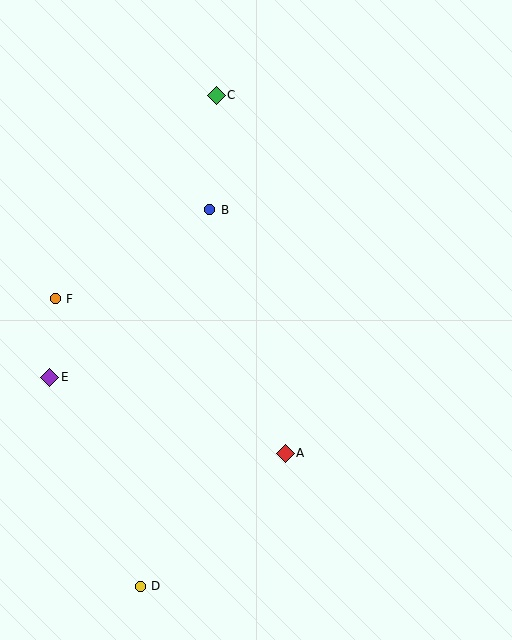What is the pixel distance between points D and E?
The distance between D and E is 228 pixels.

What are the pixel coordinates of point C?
Point C is at (216, 95).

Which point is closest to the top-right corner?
Point C is closest to the top-right corner.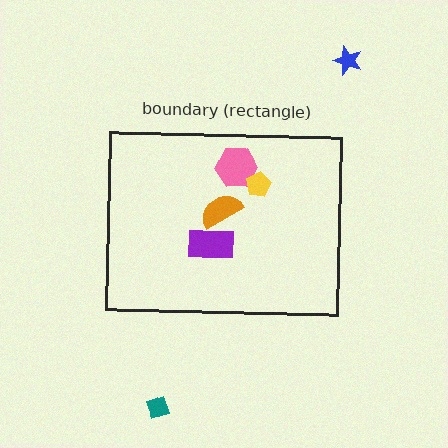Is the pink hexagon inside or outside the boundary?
Inside.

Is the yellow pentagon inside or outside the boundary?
Inside.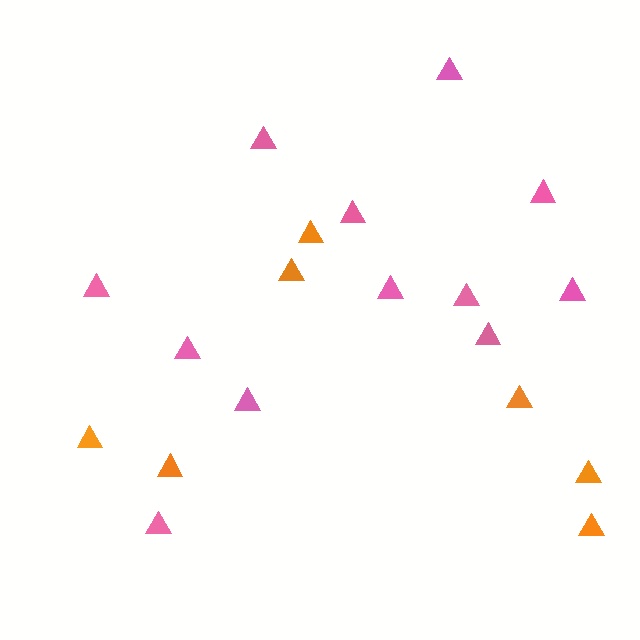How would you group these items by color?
There are 2 groups: one group of pink triangles (12) and one group of orange triangles (7).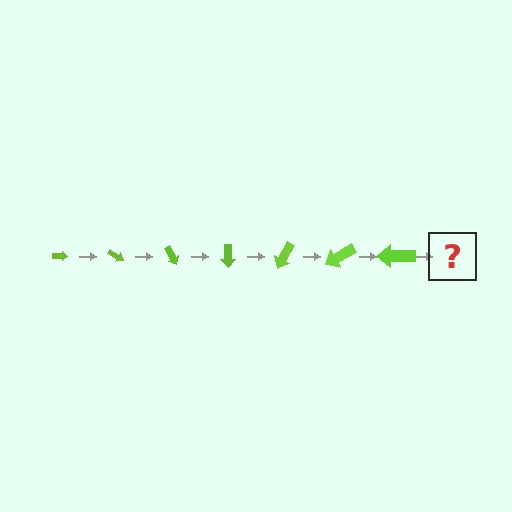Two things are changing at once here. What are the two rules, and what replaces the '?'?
The two rules are that the arrow grows larger each step and it rotates 30 degrees each step. The '?' should be an arrow, larger than the previous one and rotated 210 degrees from the start.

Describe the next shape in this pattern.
It should be an arrow, larger than the previous one and rotated 210 degrees from the start.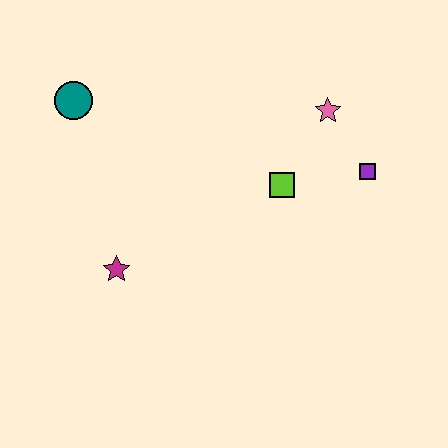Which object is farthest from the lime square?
The teal circle is farthest from the lime square.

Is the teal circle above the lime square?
Yes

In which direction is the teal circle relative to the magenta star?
The teal circle is above the magenta star.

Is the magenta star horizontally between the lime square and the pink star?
No